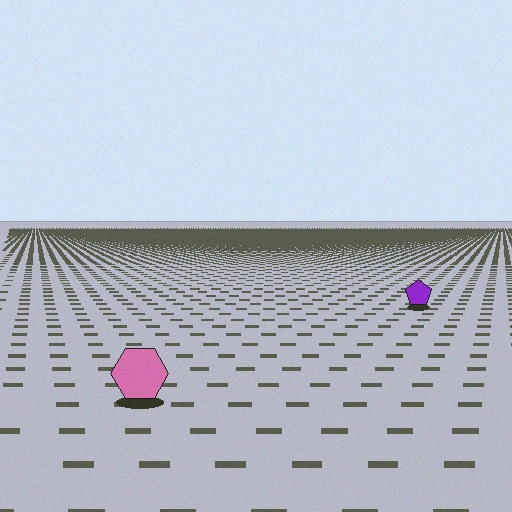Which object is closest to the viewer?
The pink hexagon is closest. The texture marks near it are larger and more spread out.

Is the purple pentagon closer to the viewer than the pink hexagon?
No. The pink hexagon is closer — you can tell from the texture gradient: the ground texture is coarser near it.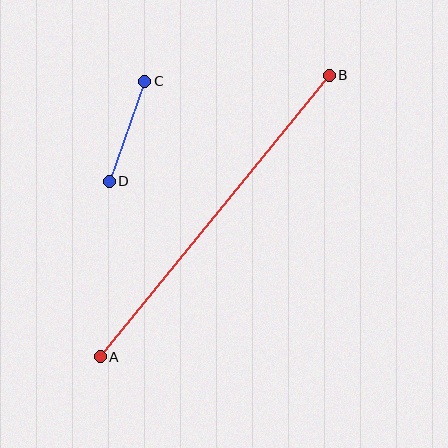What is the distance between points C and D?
The distance is approximately 106 pixels.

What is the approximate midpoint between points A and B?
The midpoint is at approximately (215, 216) pixels.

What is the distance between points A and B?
The distance is approximately 363 pixels.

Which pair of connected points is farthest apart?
Points A and B are farthest apart.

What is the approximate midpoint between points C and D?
The midpoint is at approximately (127, 131) pixels.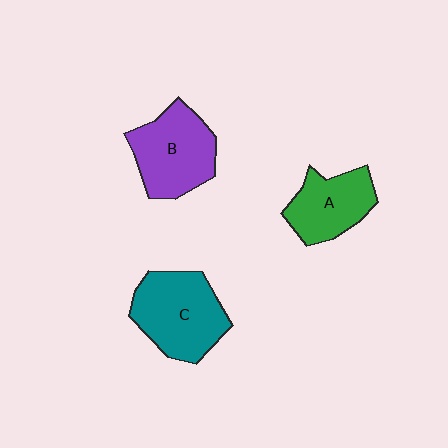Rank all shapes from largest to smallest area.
From largest to smallest: C (teal), B (purple), A (green).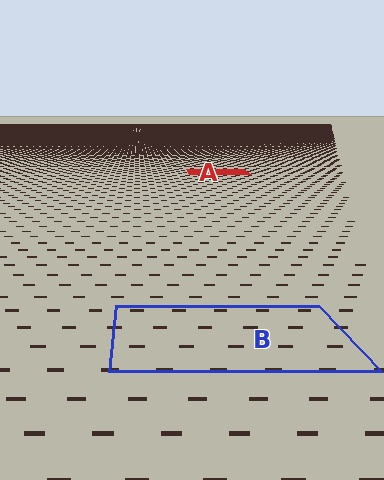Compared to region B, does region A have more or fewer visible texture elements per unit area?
Region A has more texture elements per unit area — they are packed more densely because it is farther away.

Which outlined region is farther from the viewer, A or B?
Region A is farther from the viewer — the texture elements inside it appear smaller and more densely packed.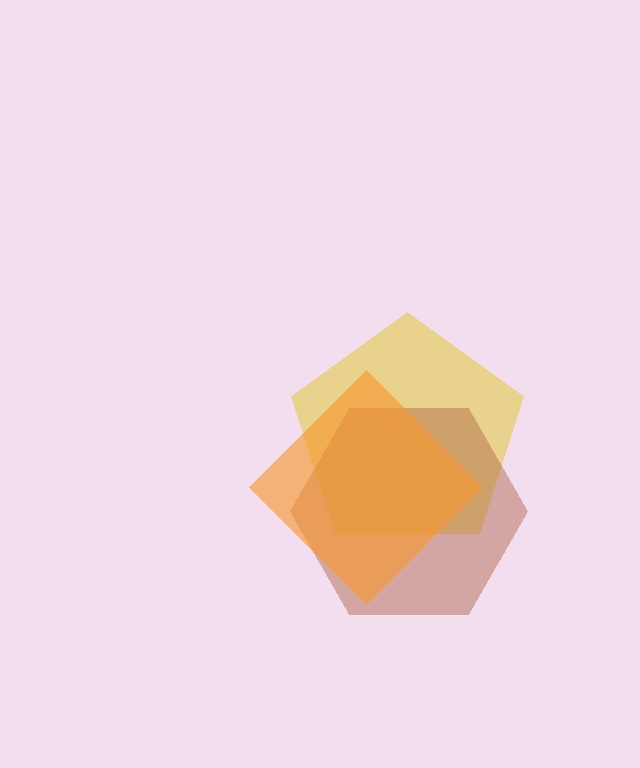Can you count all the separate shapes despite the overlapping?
Yes, there are 3 separate shapes.